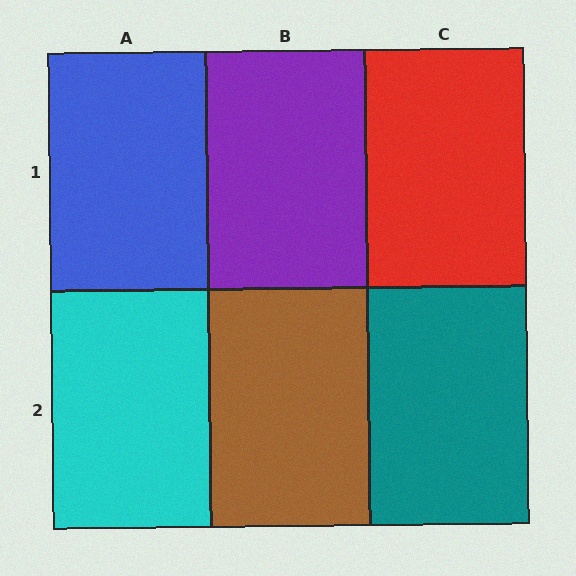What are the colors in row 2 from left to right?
Cyan, brown, teal.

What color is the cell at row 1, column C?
Red.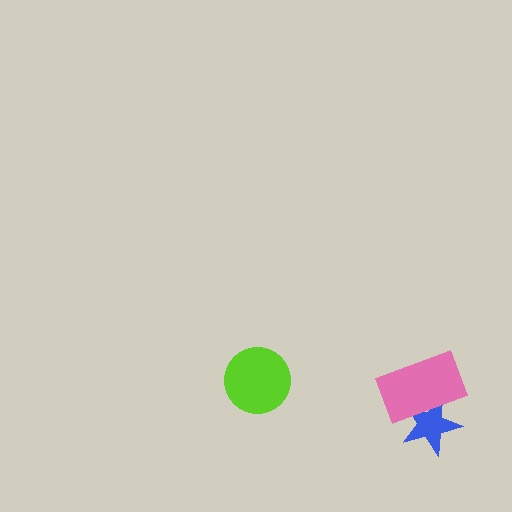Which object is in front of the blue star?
The pink rectangle is in front of the blue star.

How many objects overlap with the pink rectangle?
1 object overlaps with the pink rectangle.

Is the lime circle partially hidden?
No, no other shape covers it.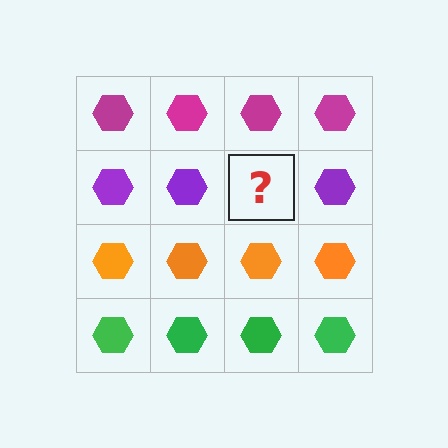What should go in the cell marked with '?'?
The missing cell should contain a purple hexagon.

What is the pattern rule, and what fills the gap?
The rule is that each row has a consistent color. The gap should be filled with a purple hexagon.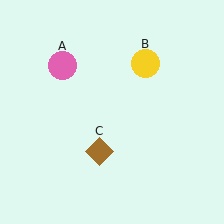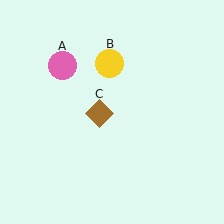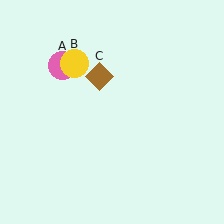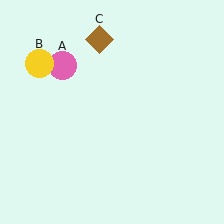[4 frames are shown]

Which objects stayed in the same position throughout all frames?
Pink circle (object A) remained stationary.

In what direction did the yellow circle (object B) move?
The yellow circle (object B) moved left.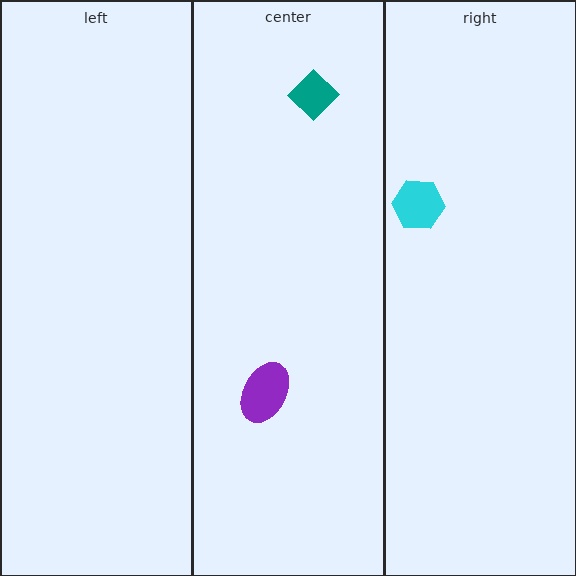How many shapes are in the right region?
1.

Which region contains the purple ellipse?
The center region.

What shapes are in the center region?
The teal diamond, the purple ellipse.